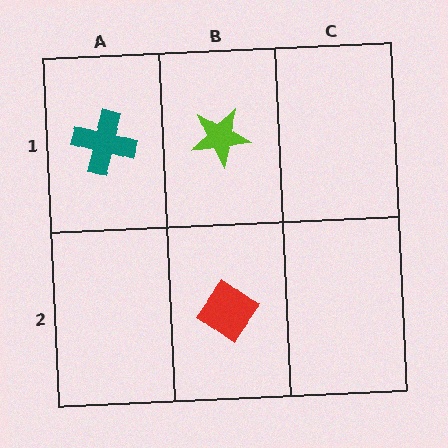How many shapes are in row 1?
2 shapes.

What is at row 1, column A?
A teal cross.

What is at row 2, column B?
A red diamond.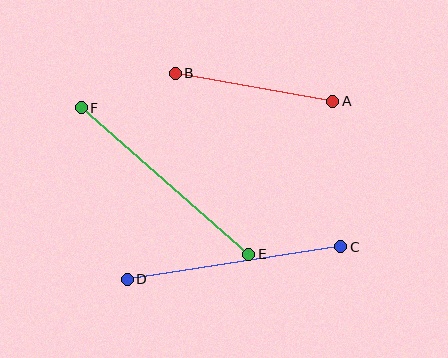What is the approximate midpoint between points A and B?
The midpoint is at approximately (254, 87) pixels.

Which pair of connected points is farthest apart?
Points E and F are farthest apart.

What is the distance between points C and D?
The distance is approximately 216 pixels.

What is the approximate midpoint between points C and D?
The midpoint is at approximately (234, 263) pixels.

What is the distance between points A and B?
The distance is approximately 160 pixels.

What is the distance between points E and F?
The distance is approximately 223 pixels.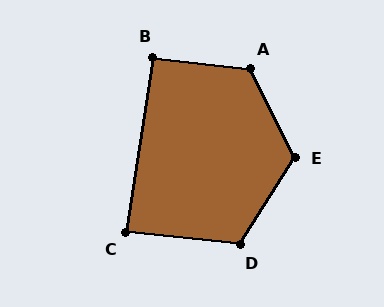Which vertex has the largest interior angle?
A, at approximately 123 degrees.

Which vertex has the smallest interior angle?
C, at approximately 87 degrees.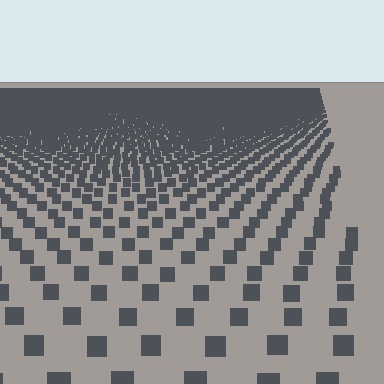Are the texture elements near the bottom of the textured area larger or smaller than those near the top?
Larger. Near the bottom, elements are closer to the viewer and appear at a bigger on-screen size.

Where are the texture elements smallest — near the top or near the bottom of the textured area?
Near the top.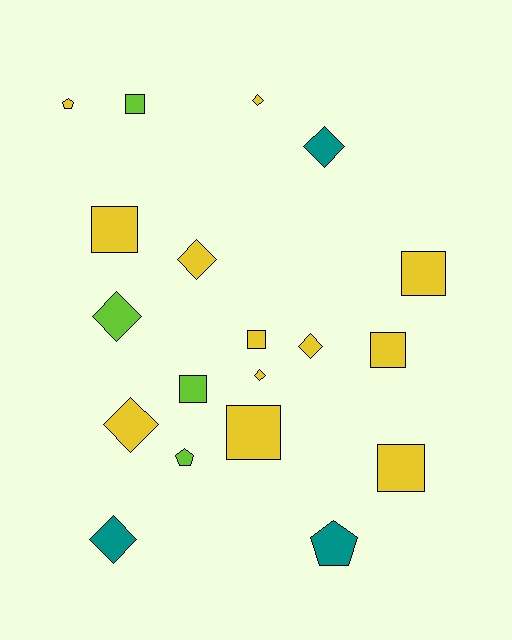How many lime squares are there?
There are 2 lime squares.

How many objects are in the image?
There are 19 objects.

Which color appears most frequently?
Yellow, with 12 objects.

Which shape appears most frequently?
Diamond, with 8 objects.